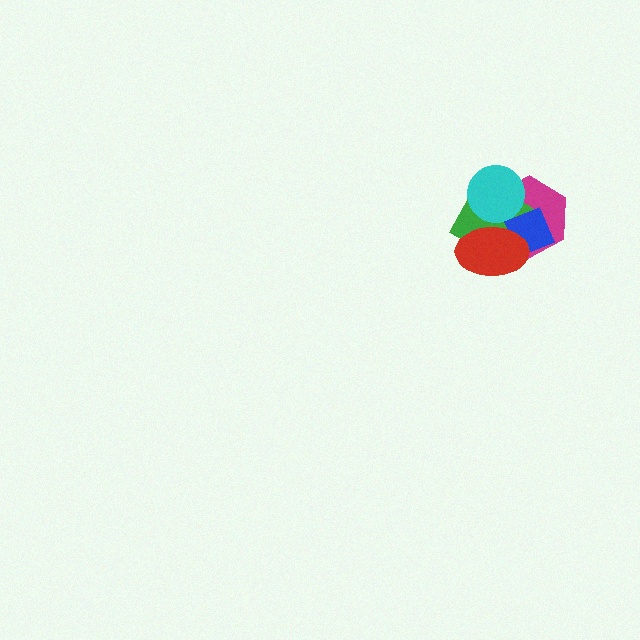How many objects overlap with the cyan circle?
3 objects overlap with the cyan circle.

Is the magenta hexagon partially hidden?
Yes, it is partially covered by another shape.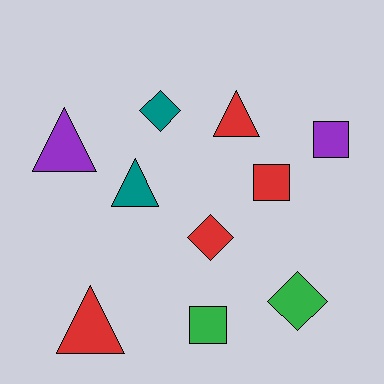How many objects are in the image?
There are 10 objects.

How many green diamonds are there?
There is 1 green diamond.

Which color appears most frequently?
Red, with 4 objects.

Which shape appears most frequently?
Triangle, with 4 objects.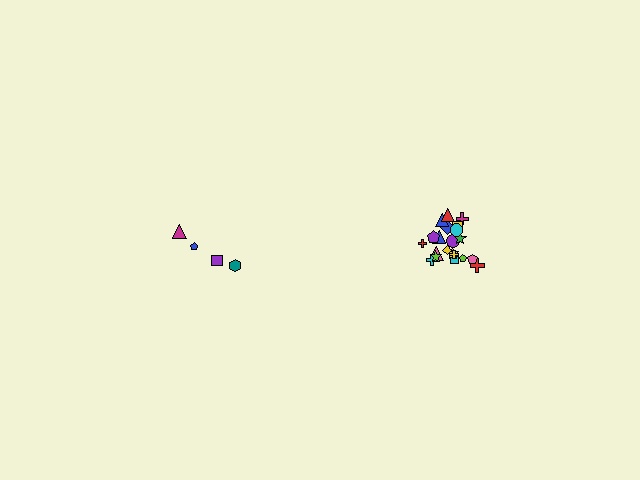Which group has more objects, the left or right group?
The right group.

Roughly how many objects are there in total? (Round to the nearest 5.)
Roughly 25 objects in total.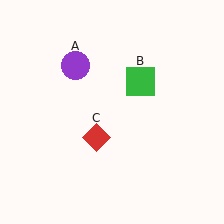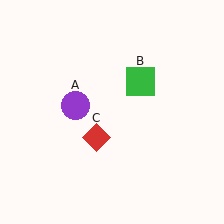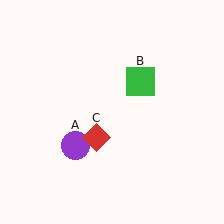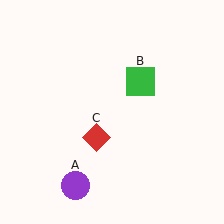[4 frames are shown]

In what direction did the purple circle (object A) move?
The purple circle (object A) moved down.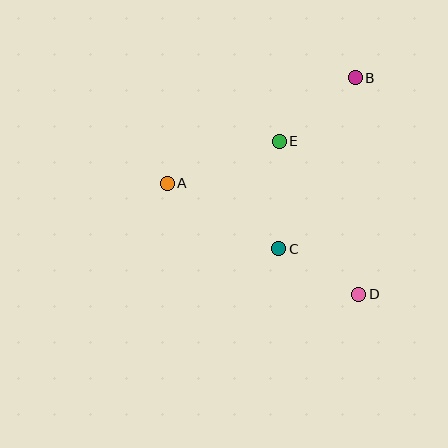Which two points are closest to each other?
Points C and D are closest to each other.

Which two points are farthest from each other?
Points A and D are farthest from each other.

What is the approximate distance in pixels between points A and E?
The distance between A and E is approximately 119 pixels.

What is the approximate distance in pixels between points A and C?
The distance between A and C is approximately 129 pixels.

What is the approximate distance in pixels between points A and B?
The distance between A and B is approximately 216 pixels.